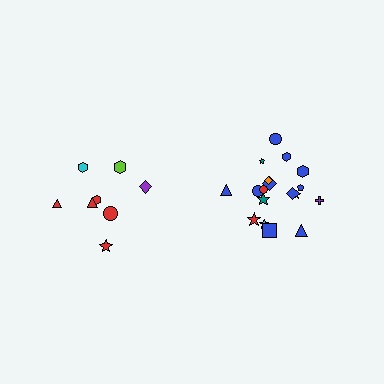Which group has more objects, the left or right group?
The right group.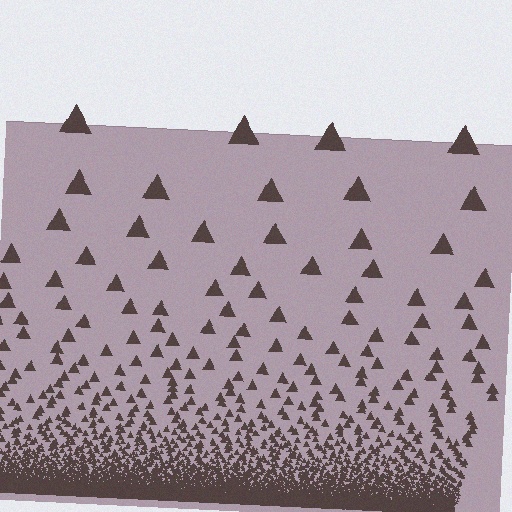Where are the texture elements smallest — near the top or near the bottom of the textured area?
Near the bottom.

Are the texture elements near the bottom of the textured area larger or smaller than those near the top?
Smaller. The gradient is inverted — elements near the bottom are smaller and denser.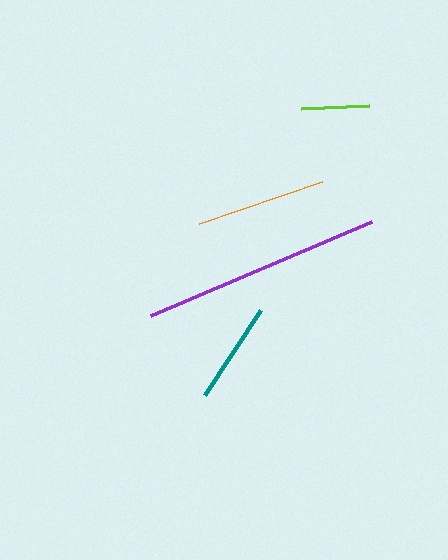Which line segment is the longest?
The purple line is the longest at approximately 241 pixels.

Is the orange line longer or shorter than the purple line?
The purple line is longer than the orange line.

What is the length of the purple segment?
The purple segment is approximately 241 pixels long.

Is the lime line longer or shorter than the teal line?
The teal line is longer than the lime line.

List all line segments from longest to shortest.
From longest to shortest: purple, orange, teal, lime.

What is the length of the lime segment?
The lime segment is approximately 68 pixels long.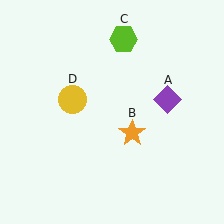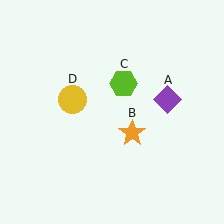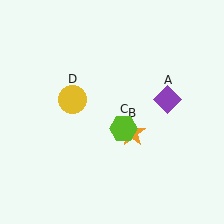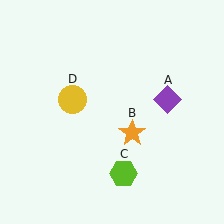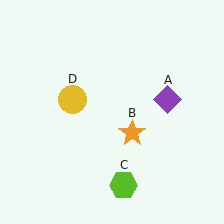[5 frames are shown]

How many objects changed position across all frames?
1 object changed position: lime hexagon (object C).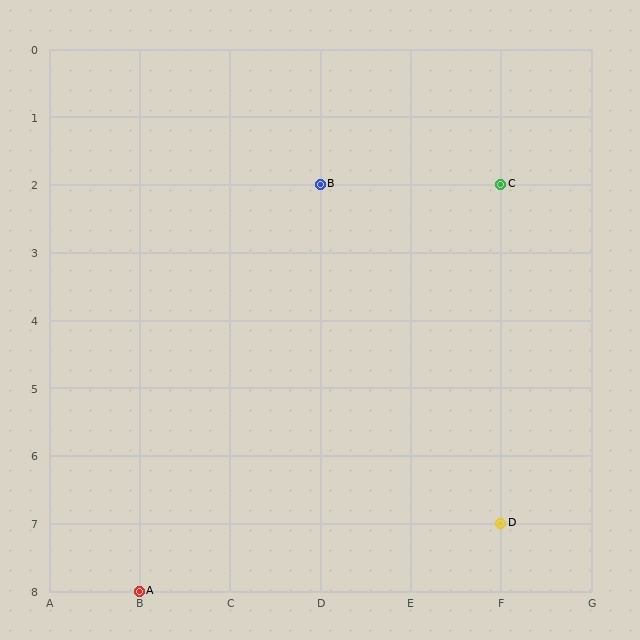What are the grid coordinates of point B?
Point B is at grid coordinates (D, 2).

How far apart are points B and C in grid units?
Points B and C are 2 columns apart.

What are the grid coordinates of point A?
Point A is at grid coordinates (B, 8).